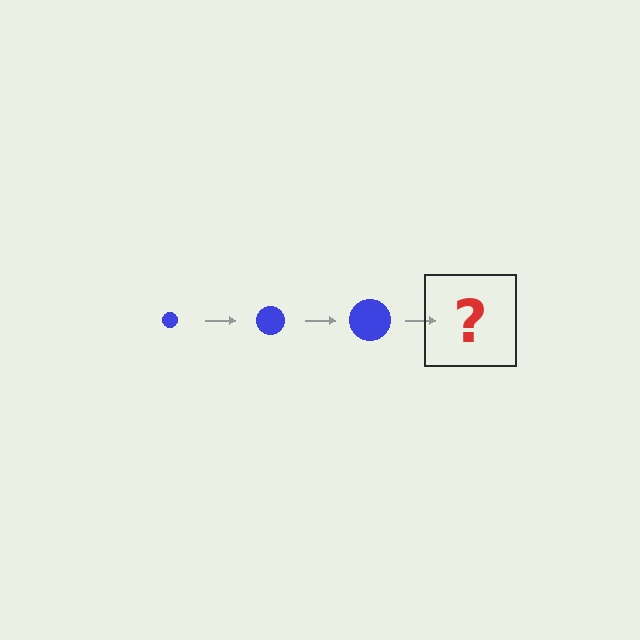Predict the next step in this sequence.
The next step is a blue circle, larger than the previous one.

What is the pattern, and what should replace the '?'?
The pattern is that the circle gets progressively larger each step. The '?' should be a blue circle, larger than the previous one.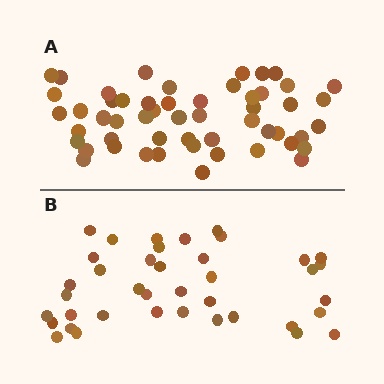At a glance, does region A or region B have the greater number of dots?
Region A (the top region) has more dots.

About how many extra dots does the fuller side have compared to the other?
Region A has approximately 15 more dots than region B.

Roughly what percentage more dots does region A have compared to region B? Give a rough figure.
About 35% more.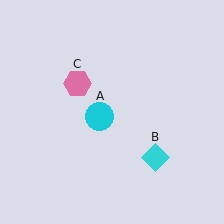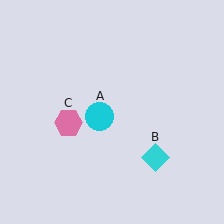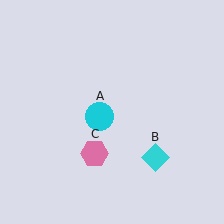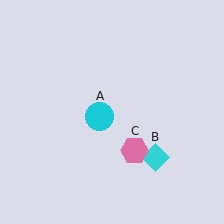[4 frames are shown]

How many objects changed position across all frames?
1 object changed position: pink hexagon (object C).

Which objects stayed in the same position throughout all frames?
Cyan circle (object A) and cyan diamond (object B) remained stationary.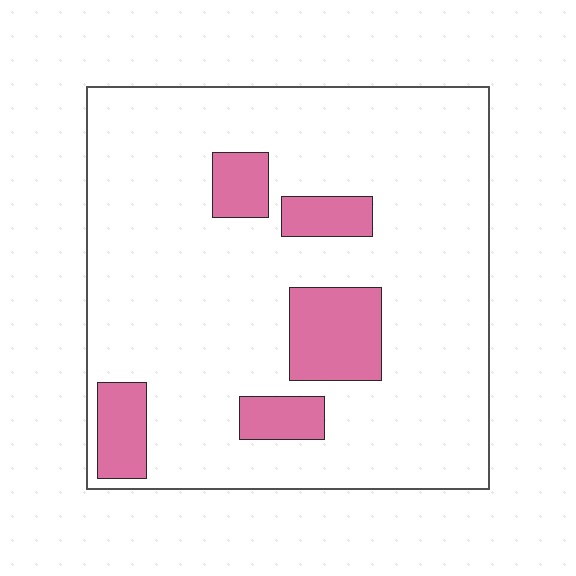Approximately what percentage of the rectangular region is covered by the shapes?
Approximately 15%.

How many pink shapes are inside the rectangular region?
5.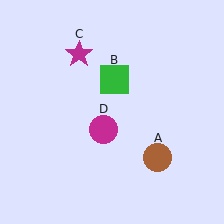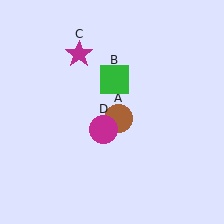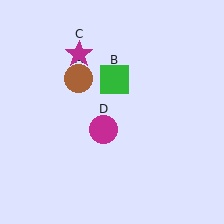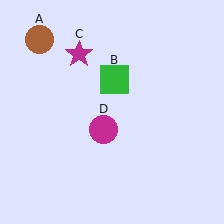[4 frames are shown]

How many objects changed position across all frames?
1 object changed position: brown circle (object A).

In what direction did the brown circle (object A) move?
The brown circle (object A) moved up and to the left.